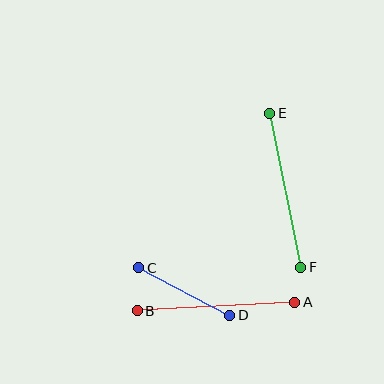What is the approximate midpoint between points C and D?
The midpoint is at approximately (184, 292) pixels.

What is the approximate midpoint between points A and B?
The midpoint is at approximately (216, 306) pixels.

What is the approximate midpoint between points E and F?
The midpoint is at approximately (285, 190) pixels.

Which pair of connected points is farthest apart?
Points A and B are farthest apart.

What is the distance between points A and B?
The distance is approximately 158 pixels.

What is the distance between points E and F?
The distance is approximately 157 pixels.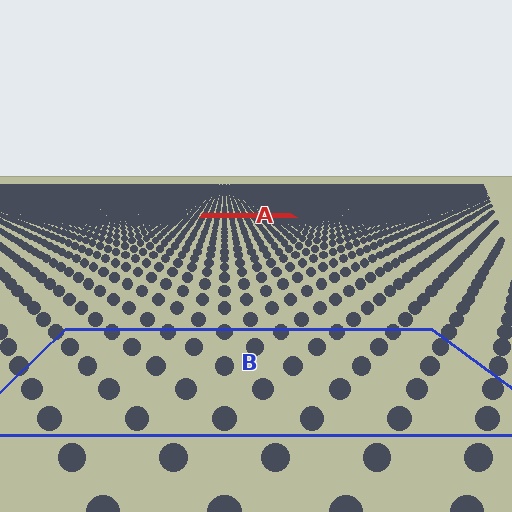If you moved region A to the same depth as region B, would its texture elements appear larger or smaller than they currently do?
They would appear larger. At a closer depth, the same texture elements are projected at a bigger on-screen size.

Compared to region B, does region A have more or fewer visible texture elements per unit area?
Region A has more texture elements per unit area — they are packed more densely because it is farther away.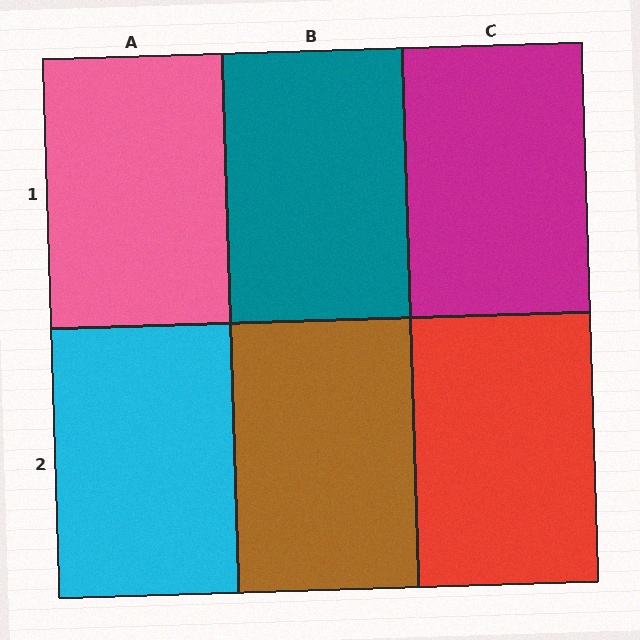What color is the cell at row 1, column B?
Teal.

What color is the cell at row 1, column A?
Pink.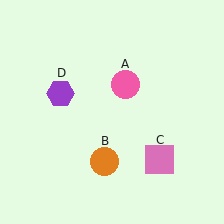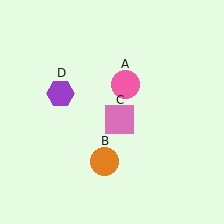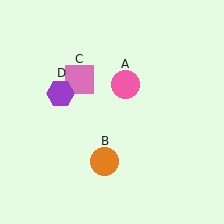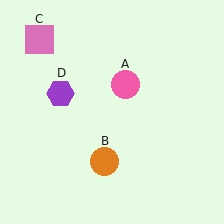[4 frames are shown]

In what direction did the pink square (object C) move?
The pink square (object C) moved up and to the left.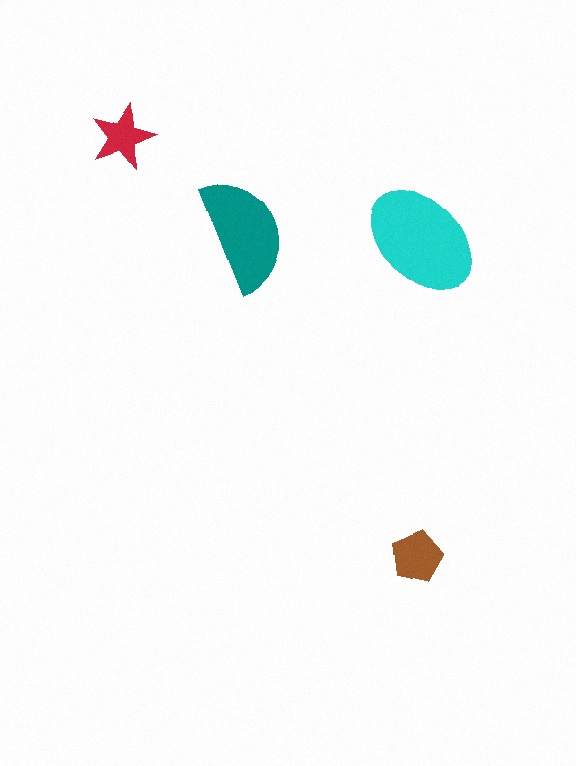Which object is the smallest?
The red star.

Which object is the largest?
The cyan ellipse.